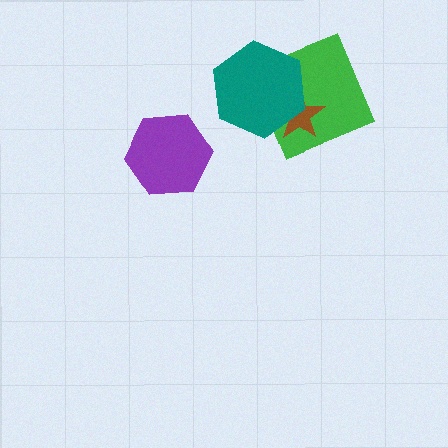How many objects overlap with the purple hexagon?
0 objects overlap with the purple hexagon.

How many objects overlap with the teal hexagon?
2 objects overlap with the teal hexagon.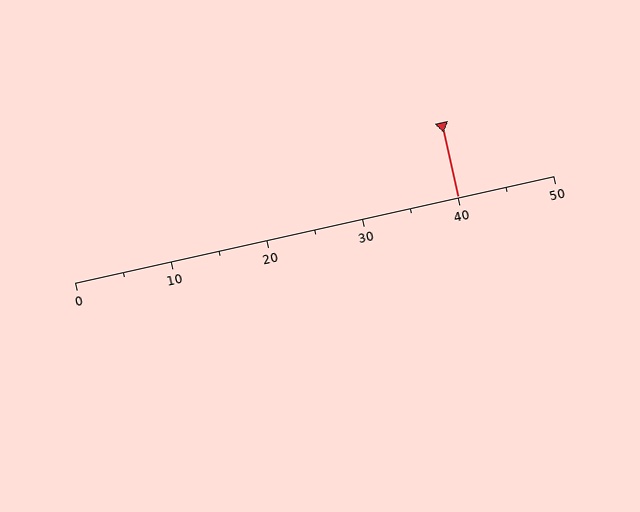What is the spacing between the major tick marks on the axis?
The major ticks are spaced 10 apart.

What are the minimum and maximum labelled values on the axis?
The axis runs from 0 to 50.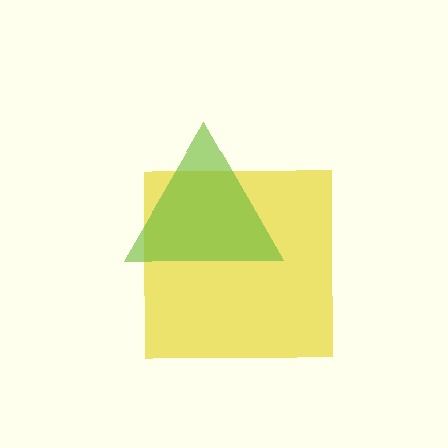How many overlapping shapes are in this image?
There are 2 overlapping shapes in the image.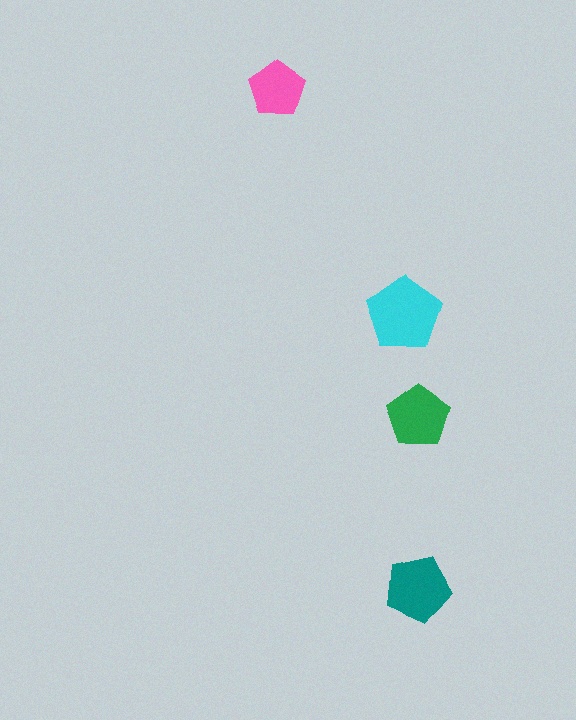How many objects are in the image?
There are 4 objects in the image.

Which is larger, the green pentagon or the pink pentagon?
The green one.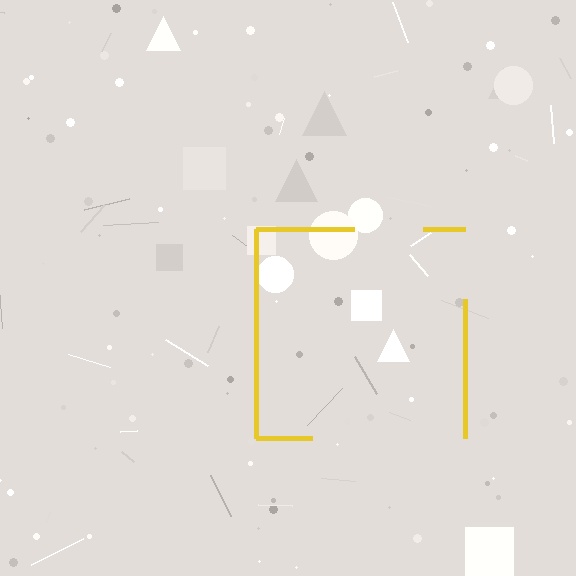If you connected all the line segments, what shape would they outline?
They would outline a square.